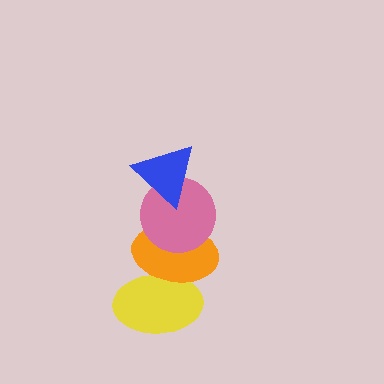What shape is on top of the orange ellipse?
The pink circle is on top of the orange ellipse.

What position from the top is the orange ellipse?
The orange ellipse is 3rd from the top.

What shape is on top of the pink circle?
The blue triangle is on top of the pink circle.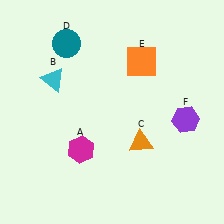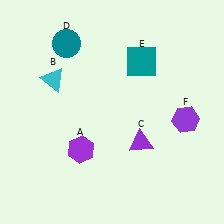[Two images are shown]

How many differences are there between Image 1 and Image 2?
There are 3 differences between the two images.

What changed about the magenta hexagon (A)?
In Image 1, A is magenta. In Image 2, it changed to purple.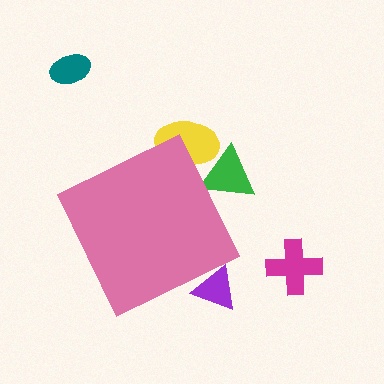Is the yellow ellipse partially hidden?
Yes, the yellow ellipse is partially hidden behind the pink diamond.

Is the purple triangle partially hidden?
Yes, the purple triangle is partially hidden behind the pink diamond.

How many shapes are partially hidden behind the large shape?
3 shapes are partially hidden.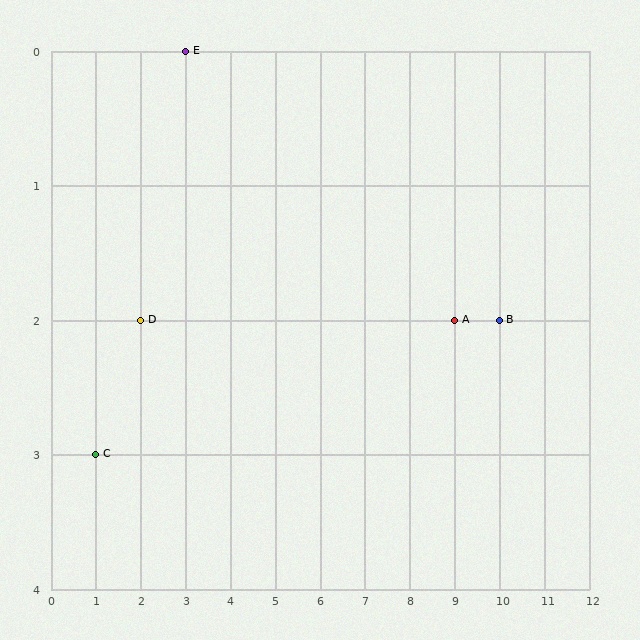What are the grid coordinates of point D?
Point D is at grid coordinates (2, 2).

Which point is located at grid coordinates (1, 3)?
Point C is at (1, 3).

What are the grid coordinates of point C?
Point C is at grid coordinates (1, 3).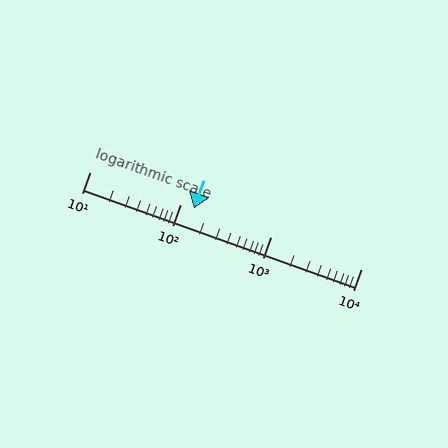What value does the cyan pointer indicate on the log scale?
The pointer indicates approximately 140.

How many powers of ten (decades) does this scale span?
The scale spans 3 decades, from 10 to 10000.